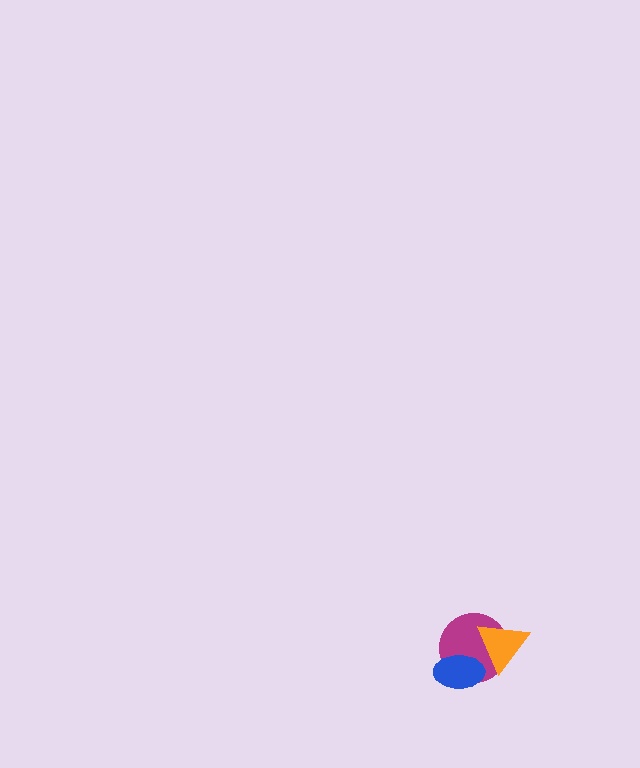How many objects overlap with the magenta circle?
2 objects overlap with the magenta circle.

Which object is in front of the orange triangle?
The blue ellipse is in front of the orange triangle.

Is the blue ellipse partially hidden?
No, no other shape covers it.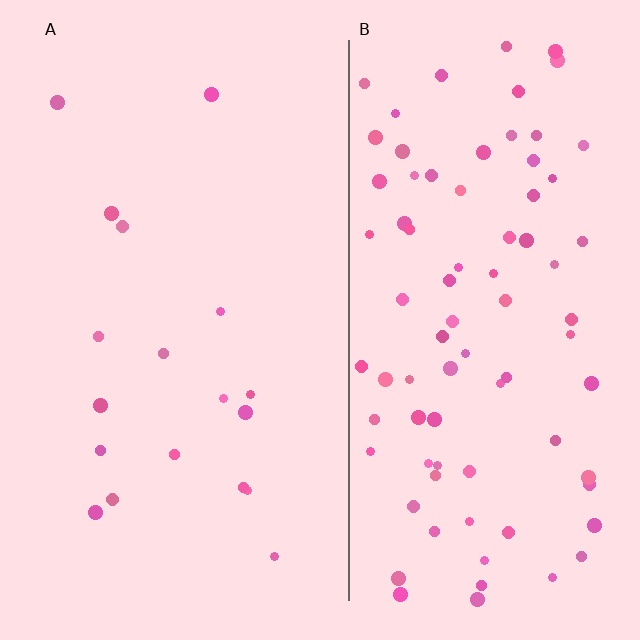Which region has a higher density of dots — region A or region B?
B (the right).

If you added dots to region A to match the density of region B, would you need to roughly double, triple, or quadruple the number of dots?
Approximately quadruple.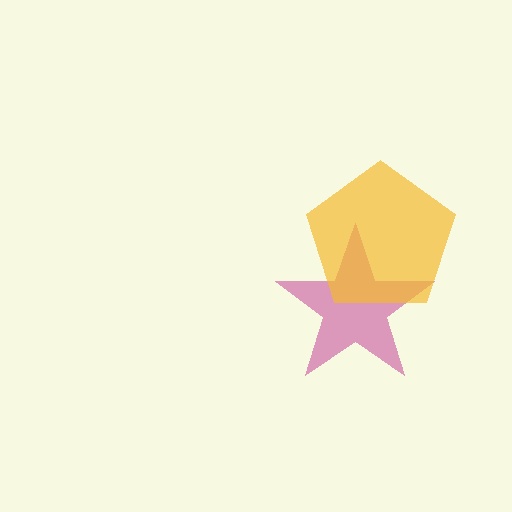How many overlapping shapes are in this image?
There are 2 overlapping shapes in the image.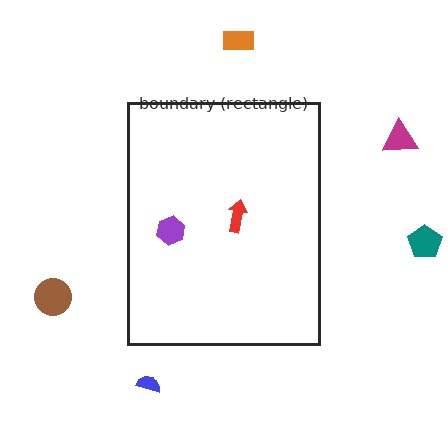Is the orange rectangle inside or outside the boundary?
Outside.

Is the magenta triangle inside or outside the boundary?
Outside.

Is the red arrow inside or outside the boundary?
Inside.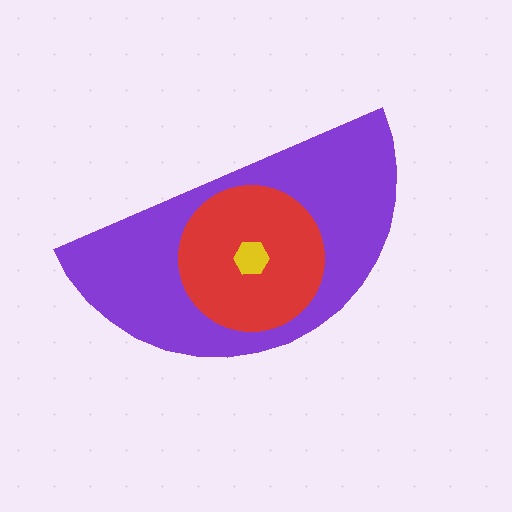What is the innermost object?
The yellow hexagon.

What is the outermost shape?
The purple semicircle.